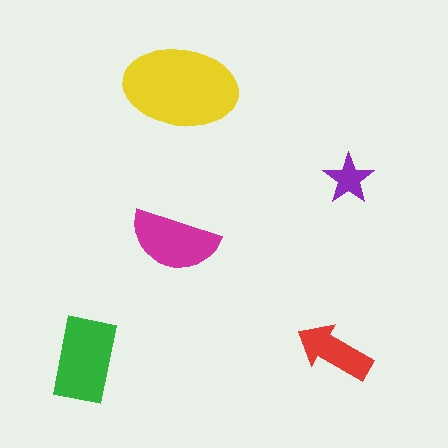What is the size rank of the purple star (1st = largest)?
5th.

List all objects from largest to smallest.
The yellow ellipse, the green rectangle, the magenta semicircle, the red arrow, the purple star.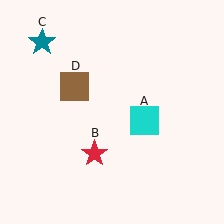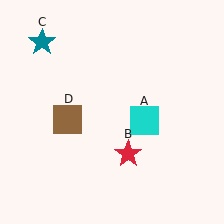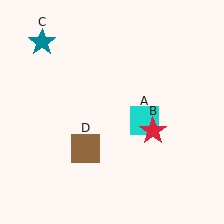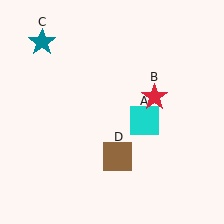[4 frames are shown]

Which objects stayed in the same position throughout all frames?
Cyan square (object A) and teal star (object C) remained stationary.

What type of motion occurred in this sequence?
The red star (object B), brown square (object D) rotated counterclockwise around the center of the scene.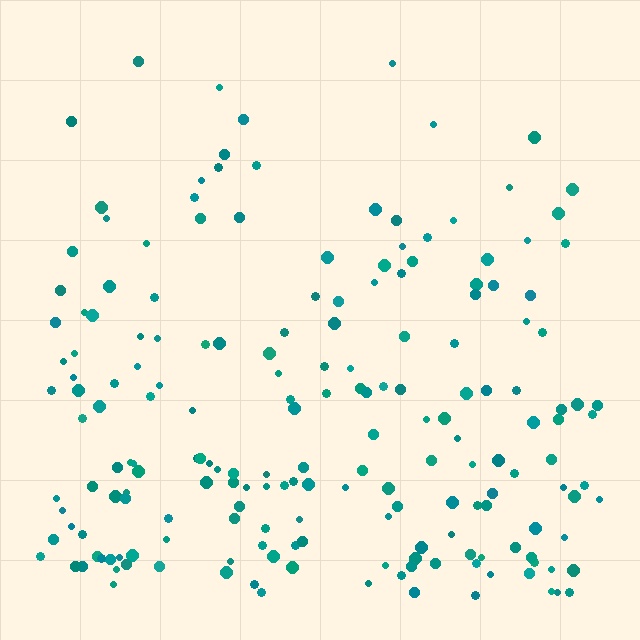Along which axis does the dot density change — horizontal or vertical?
Vertical.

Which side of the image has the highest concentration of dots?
The bottom.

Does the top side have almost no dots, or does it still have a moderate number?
Still a moderate number, just noticeably fewer than the bottom.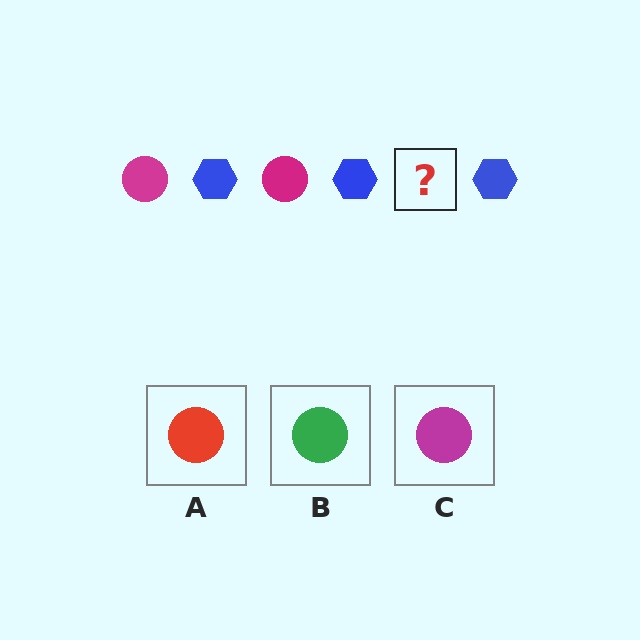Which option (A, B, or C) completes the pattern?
C.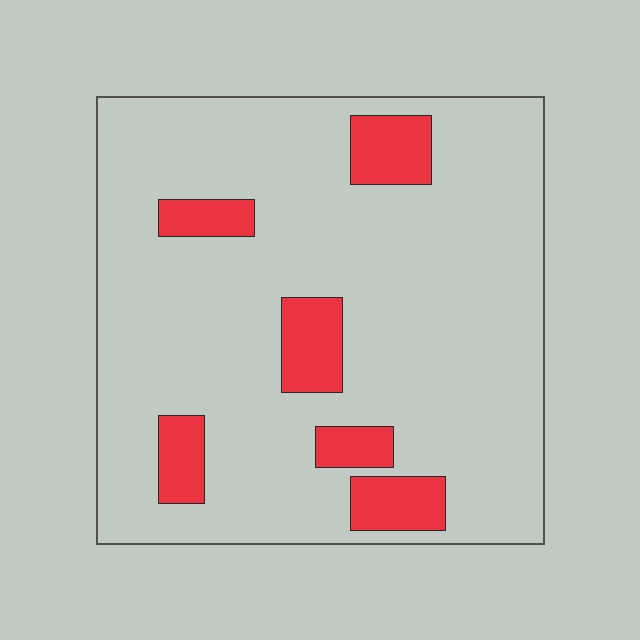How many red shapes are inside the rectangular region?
6.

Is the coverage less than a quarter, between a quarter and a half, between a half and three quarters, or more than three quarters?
Less than a quarter.